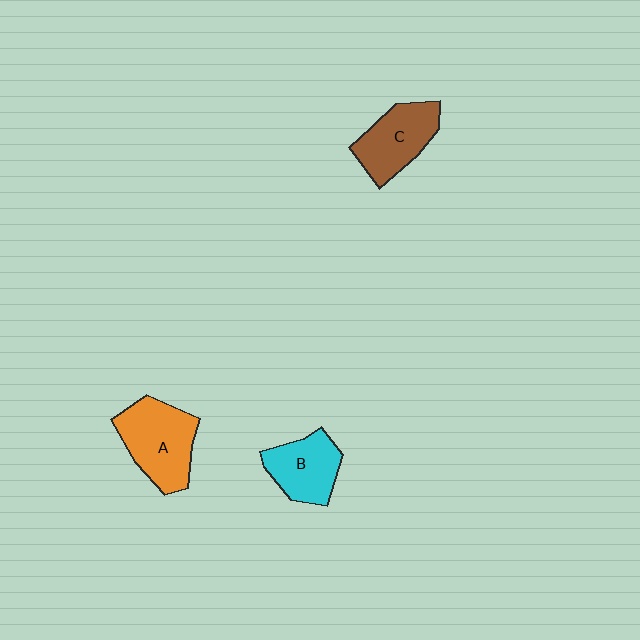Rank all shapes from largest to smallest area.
From largest to smallest: A (orange), C (brown), B (cyan).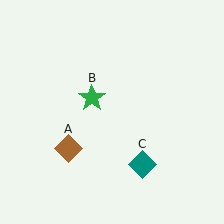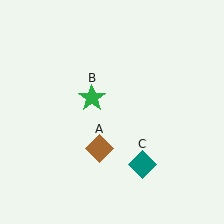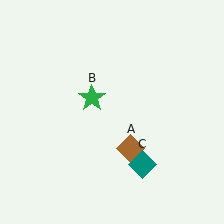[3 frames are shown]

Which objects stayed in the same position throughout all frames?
Green star (object B) and teal diamond (object C) remained stationary.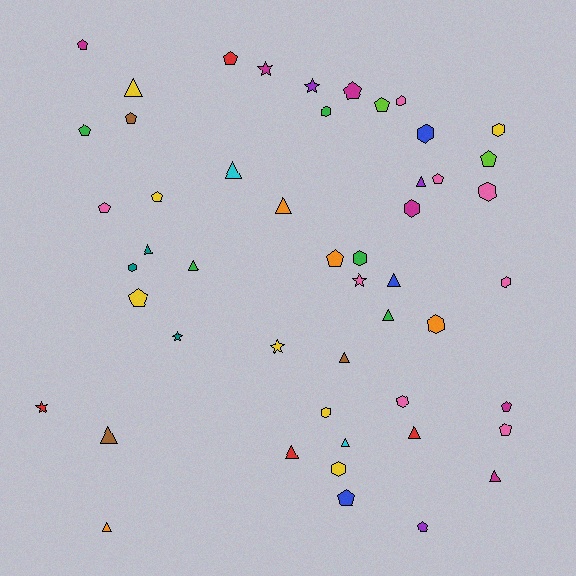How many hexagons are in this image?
There are 13 hexagons.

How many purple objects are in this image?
There are 3 purple objects.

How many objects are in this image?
There are 50 objects.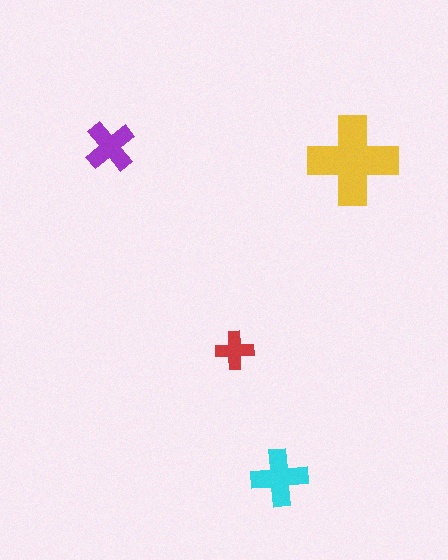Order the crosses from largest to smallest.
the yellow one, the cyan one, the purple one, the red one.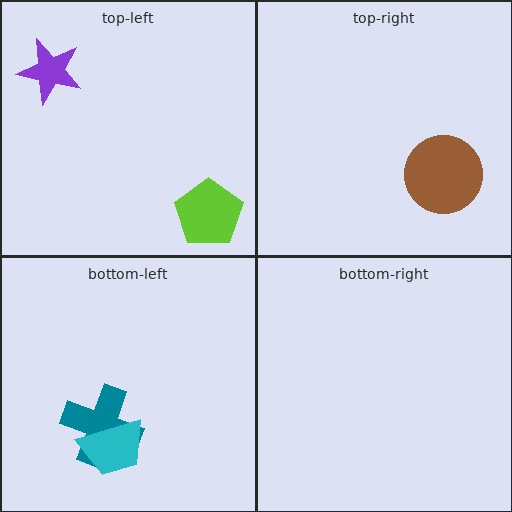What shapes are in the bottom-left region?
The teal cross, the cyan trapezoid.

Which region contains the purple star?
The top-left region.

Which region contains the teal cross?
The bottom-left region.